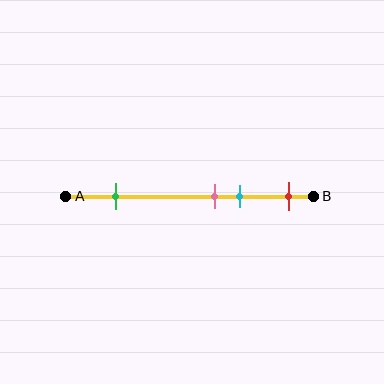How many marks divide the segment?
There are 4 marks dividing the segment.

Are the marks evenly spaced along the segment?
No, the marks are not evenly spaced.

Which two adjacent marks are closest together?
The pink and cyan marks are the closest adjacent pair.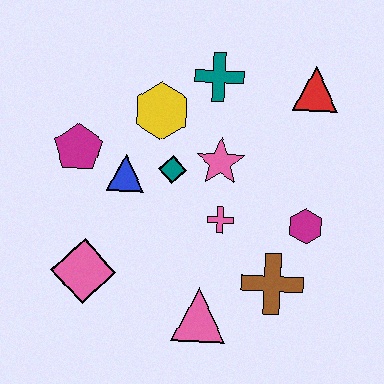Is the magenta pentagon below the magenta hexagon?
No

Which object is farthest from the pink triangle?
The red triangle is farthest from the pink triangle.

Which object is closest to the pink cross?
The pink star is closest to the pink cross.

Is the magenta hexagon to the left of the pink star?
No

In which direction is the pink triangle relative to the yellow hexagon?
The pink triangle is below the yellow hexagon.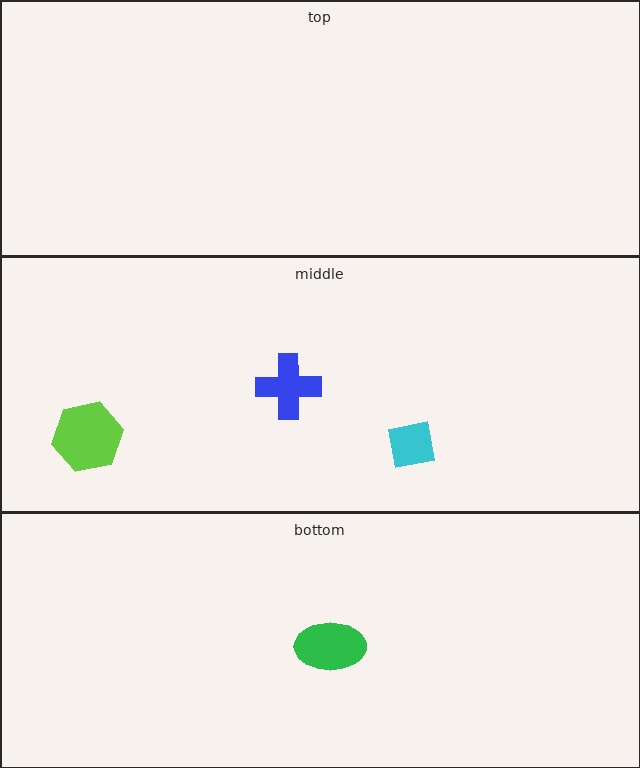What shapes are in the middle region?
The lime hexagon, the blue cross, the cyan square.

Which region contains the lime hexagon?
The middle region.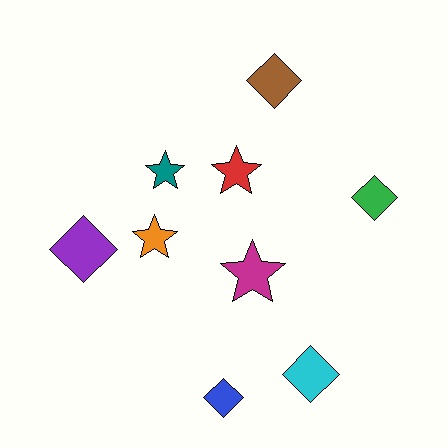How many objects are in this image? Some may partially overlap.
There are 9 objects.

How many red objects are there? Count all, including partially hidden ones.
There is 1 red object.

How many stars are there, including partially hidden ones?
There are 4 stars.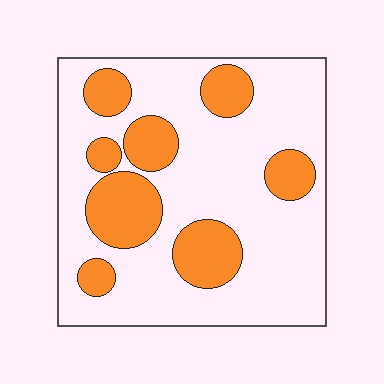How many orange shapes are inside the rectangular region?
8.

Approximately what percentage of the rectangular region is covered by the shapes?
Approximately 25%.